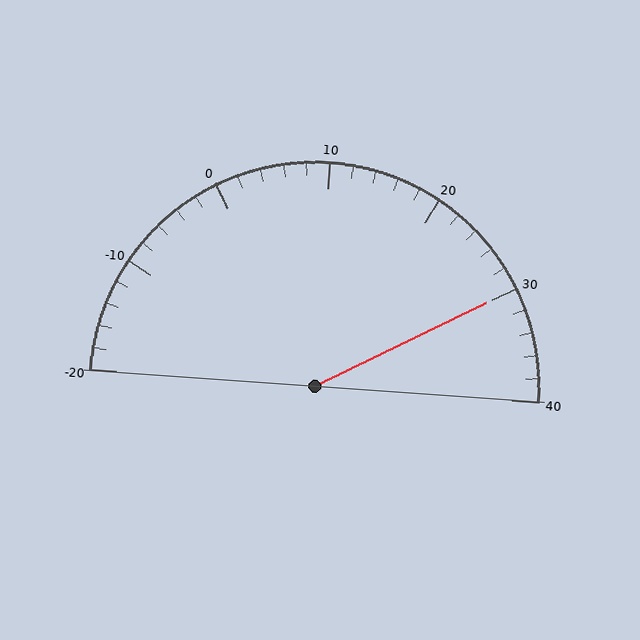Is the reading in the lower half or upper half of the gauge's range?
The reading is in the upper half of the range (-20 to 40).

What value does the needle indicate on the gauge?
The needle indicates approximately 30.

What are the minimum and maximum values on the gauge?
The gauge ranges from -20 to 40.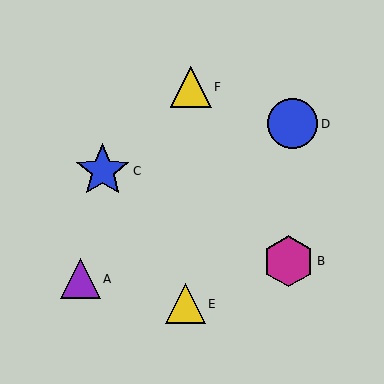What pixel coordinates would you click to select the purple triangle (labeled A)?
Click at (80, 279) to select the purple triangle A.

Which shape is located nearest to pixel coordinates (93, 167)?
The blue star (labeled C) at (103, 171) is nearest to that location.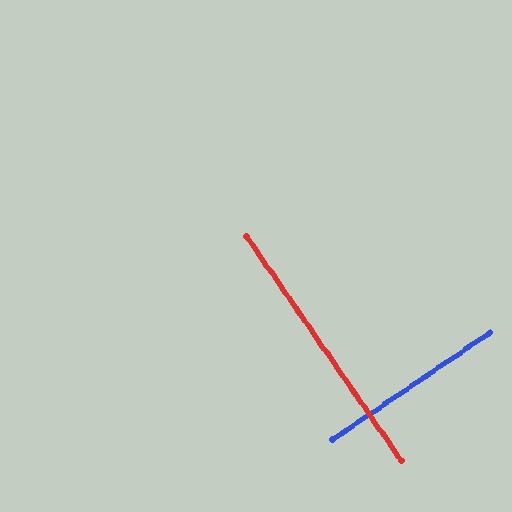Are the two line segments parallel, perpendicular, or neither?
Perpendicular — they meet at approximately 90°.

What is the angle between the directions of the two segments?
Approximately 90 degrees.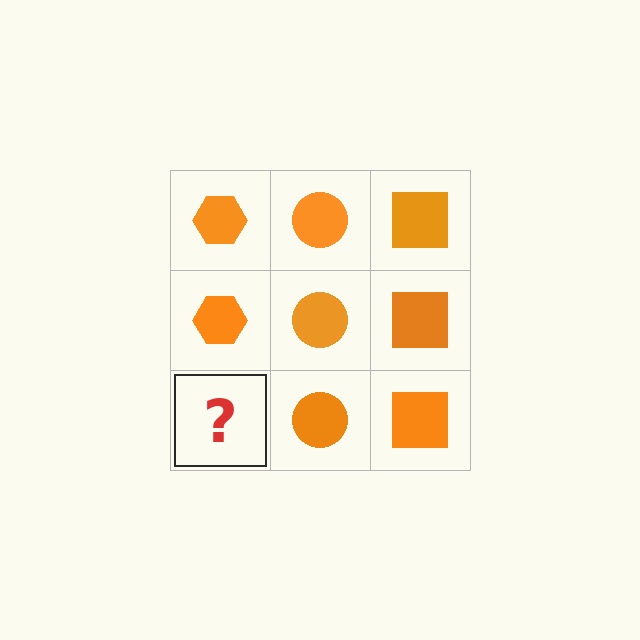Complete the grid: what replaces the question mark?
The question mark should be replaced with an orange hexagon.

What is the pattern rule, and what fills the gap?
The rule is that each column has a consistent shape. The gap should be filled with an orange hexagon.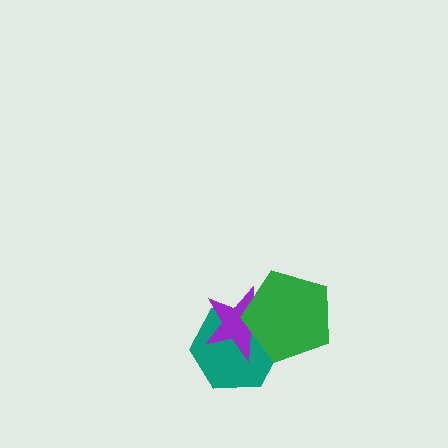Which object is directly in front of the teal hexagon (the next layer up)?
The purple star is directly in front of the teal hexagon.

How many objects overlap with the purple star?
2 objects overlap with the purple star.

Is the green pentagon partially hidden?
No, no other shape covers it.